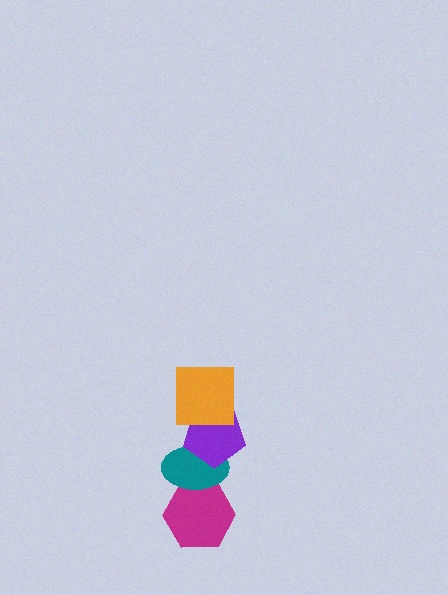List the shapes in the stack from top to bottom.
From top to bottom: the orange square, the purple pentagon, the teal ellipse, the magenta hexagon.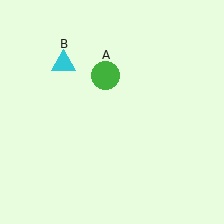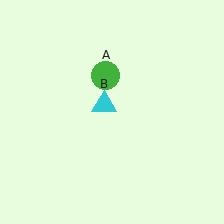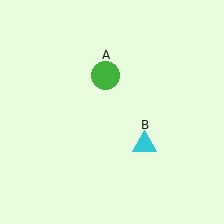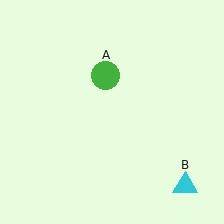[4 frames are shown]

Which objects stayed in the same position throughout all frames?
Green circle (object A) remained stationary.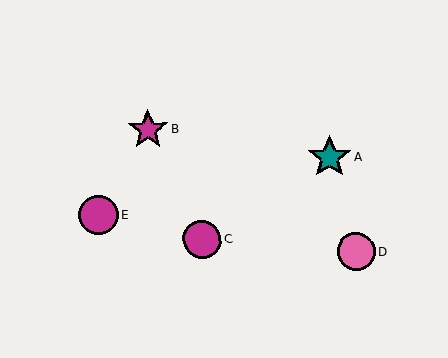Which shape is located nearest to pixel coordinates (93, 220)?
The magenta circle (labeled E) at (99, 215) is nearest to that location.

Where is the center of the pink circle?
The center of the pink circle is at (356, 252).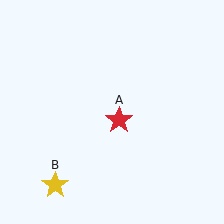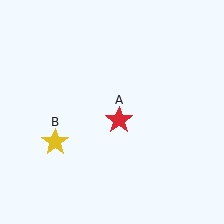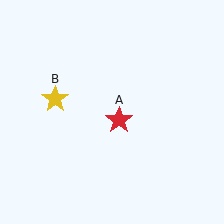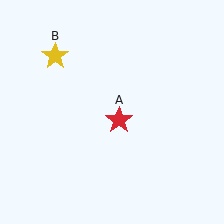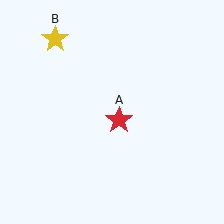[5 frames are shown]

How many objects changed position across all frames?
1 object changed position: yellow star (object B).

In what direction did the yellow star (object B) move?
The yellow star (object B) moved up.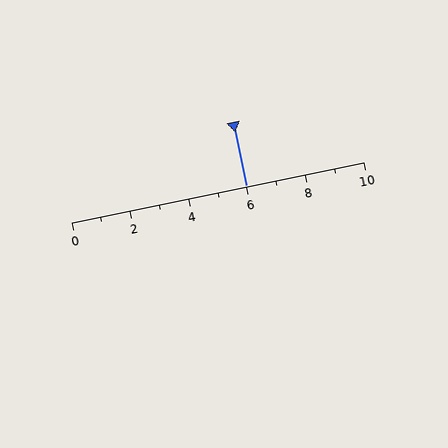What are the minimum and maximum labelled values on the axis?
The axis runs from 0 to 10.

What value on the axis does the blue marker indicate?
The marker indicates approximately 6.